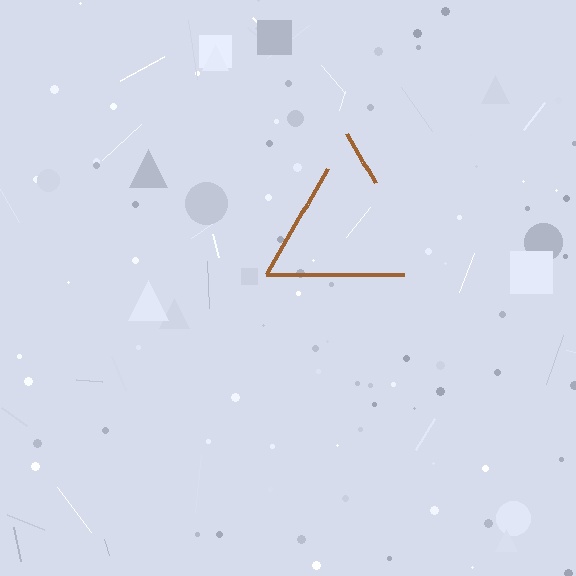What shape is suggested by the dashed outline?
The dashed outline suggests a triangle.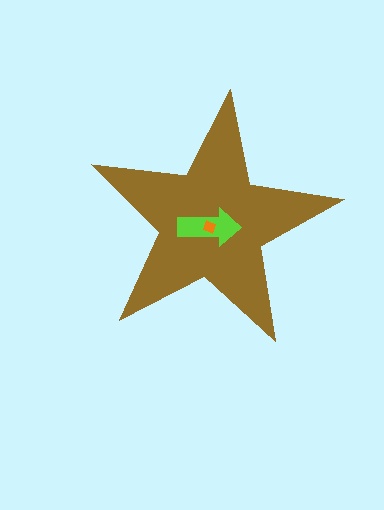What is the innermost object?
The orange diamond.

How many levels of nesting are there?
3.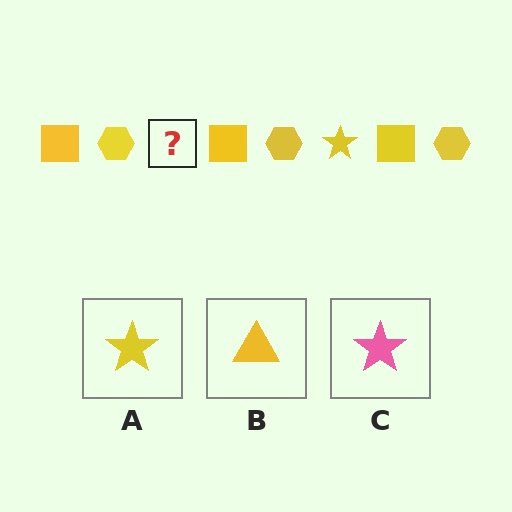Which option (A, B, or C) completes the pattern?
A.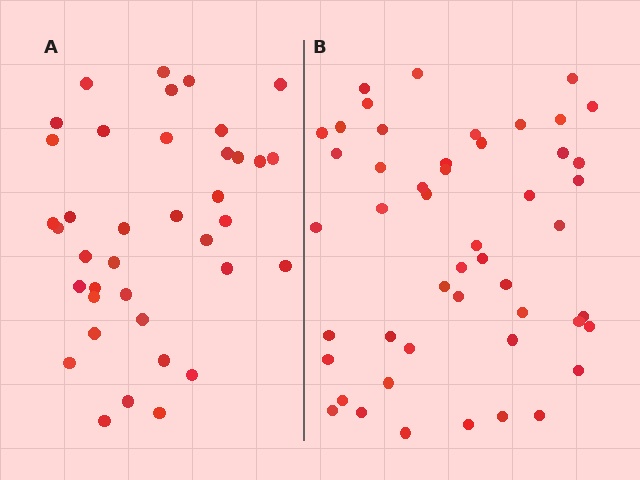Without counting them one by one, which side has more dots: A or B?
Region B (the right region) has more dots.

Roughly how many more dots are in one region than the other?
Region B has roughly 12 or so more dots than region A.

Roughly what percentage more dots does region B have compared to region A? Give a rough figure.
About 30% more.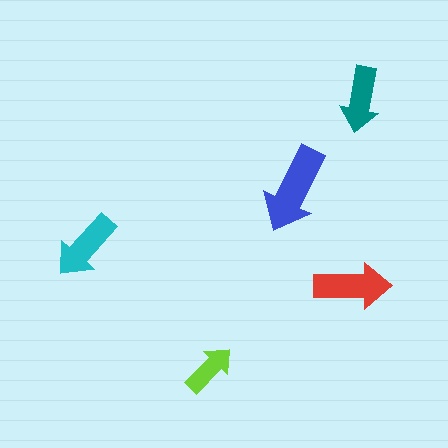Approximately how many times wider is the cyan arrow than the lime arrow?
About 1.5 times wider.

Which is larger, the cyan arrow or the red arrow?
The red one.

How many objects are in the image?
There are 5 objects in the image.